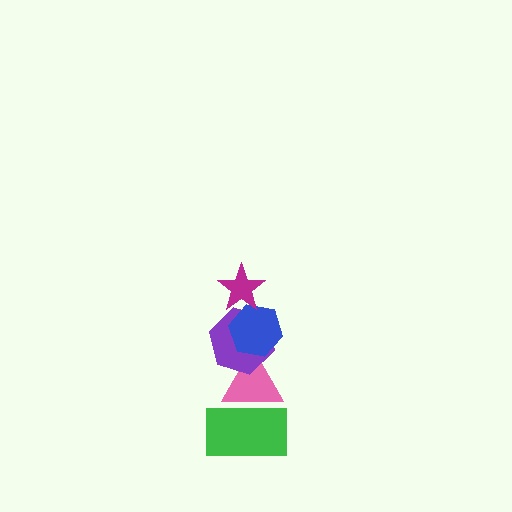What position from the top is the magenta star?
The magenta star is 1st from the top.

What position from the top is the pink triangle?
The pink triangle is 4th from the top.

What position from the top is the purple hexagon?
The purple hexagon is 3rd from the top.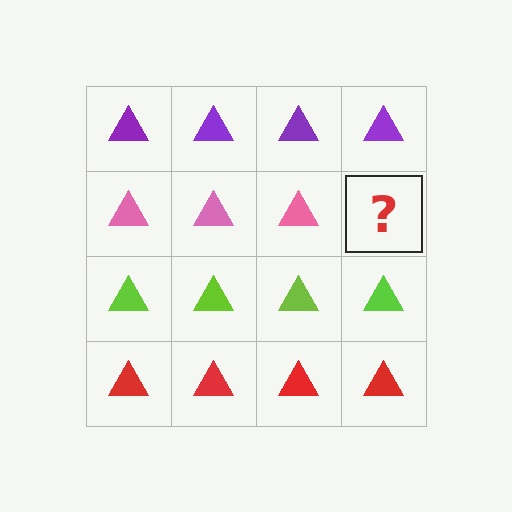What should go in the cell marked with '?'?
The missing cell should contain a pink triangle.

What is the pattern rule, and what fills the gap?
The rule is that each row has a consistent color. The gap should be filled with a pink triangle.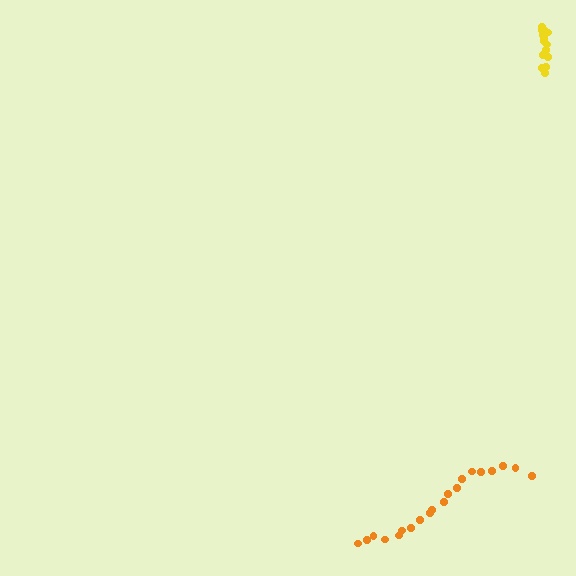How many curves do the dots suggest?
There are 2 distinct paths.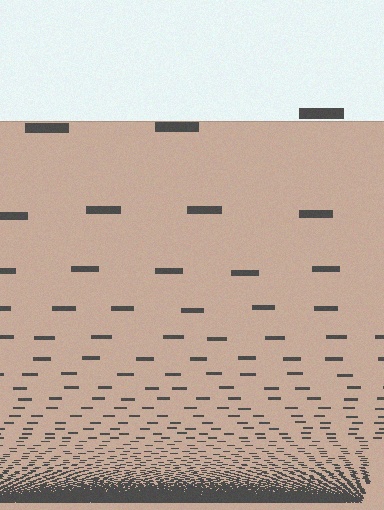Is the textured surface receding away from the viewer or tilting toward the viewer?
The surface appears to tilt toward the viewer. Texture elements get larger and sparser toward the top.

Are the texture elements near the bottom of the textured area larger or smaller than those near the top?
Smaller. The gradient is inverted — elements near the bottom are smaller and denser.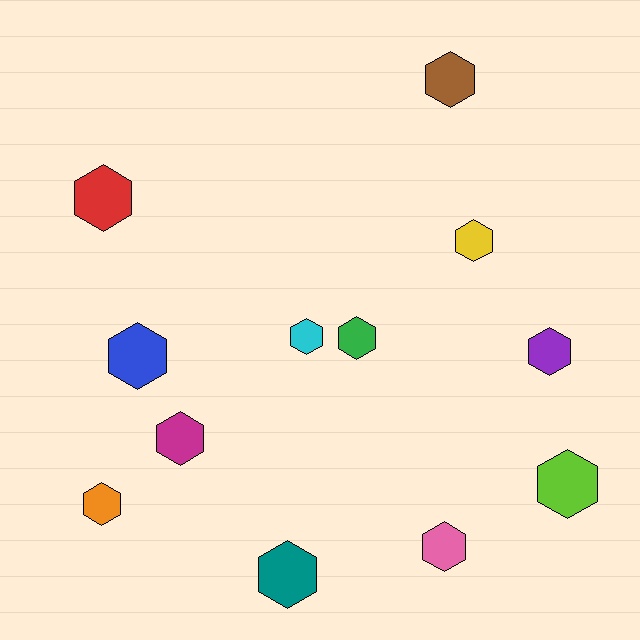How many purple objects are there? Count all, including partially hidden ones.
There is 1 purple object.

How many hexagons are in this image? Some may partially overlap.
There are 12 hexagons.